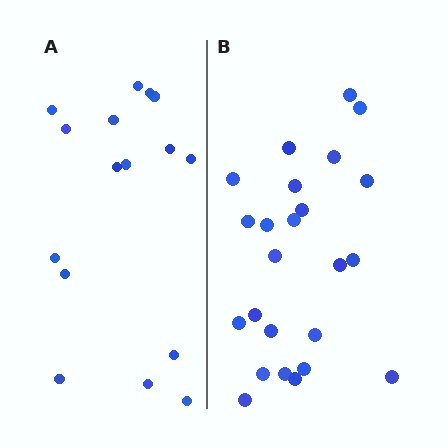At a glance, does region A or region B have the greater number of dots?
Region B (the right region) has more dots.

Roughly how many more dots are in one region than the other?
Region B has roughly 8 or so more dots than region A.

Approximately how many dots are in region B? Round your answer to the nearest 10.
About 20 dots. (The exact count is 24, which rounds to 20.)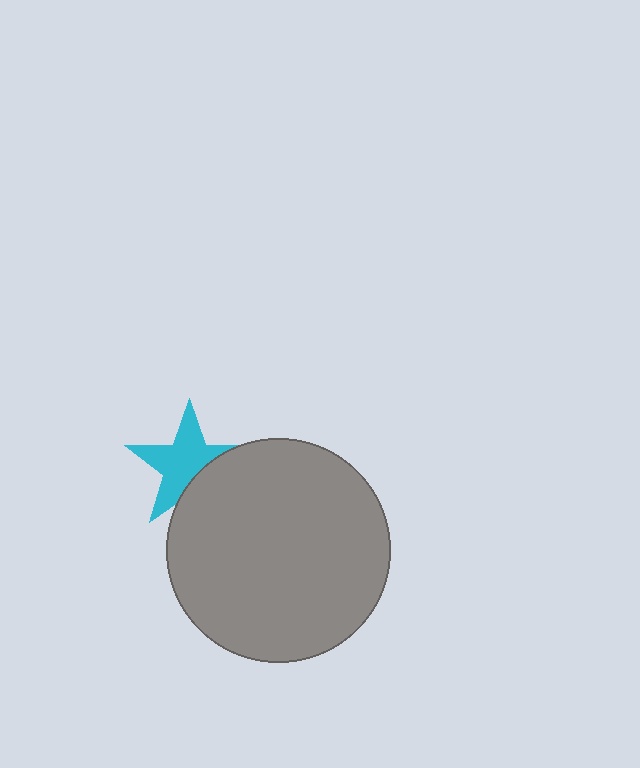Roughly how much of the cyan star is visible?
Most of it is visible (roughly 68%).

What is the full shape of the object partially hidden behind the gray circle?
The partially hidden object is a cyan star.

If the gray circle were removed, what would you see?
You would see the complete cyan star.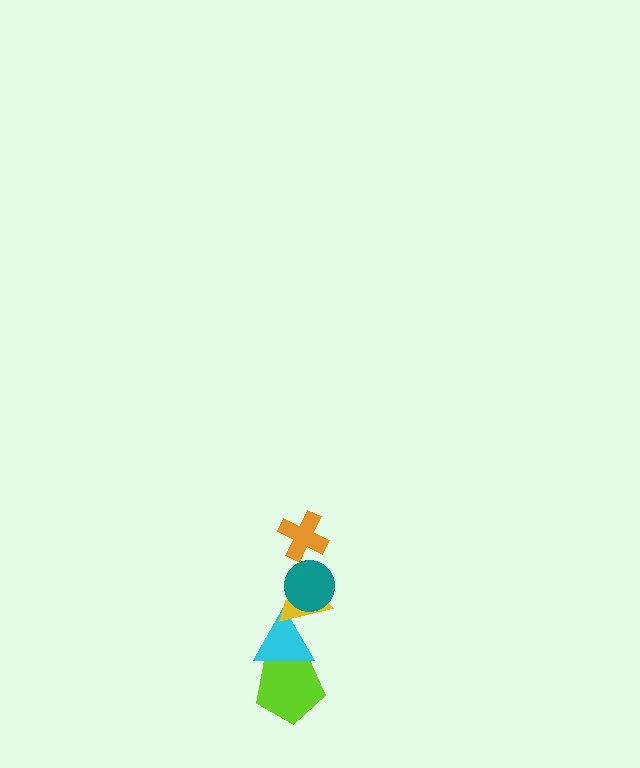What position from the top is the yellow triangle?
The yellow triangle is 3rd from the top.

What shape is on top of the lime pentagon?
The cyan triangle is on top of the lime pentagon.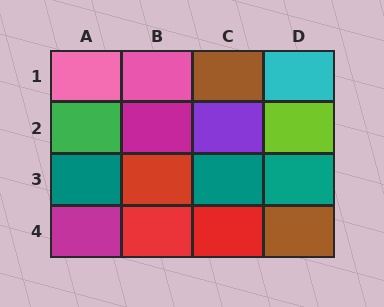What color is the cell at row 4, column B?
Red.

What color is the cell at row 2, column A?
Green.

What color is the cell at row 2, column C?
Purple.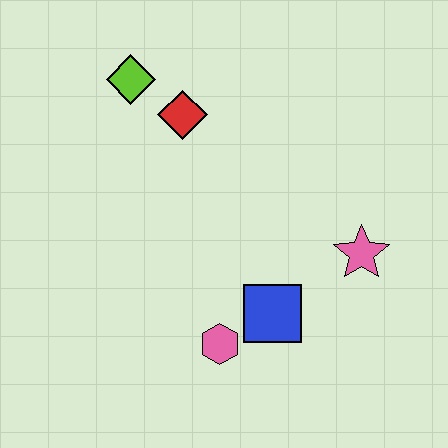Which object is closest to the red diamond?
The lime diamond is closest to the red diamond.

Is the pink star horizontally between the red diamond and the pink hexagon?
No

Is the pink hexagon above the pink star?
No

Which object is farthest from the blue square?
The lime diamond is farthest from the blue square.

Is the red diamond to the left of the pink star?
Yes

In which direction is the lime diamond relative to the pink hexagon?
The lime diamond is above the pink hexagon.